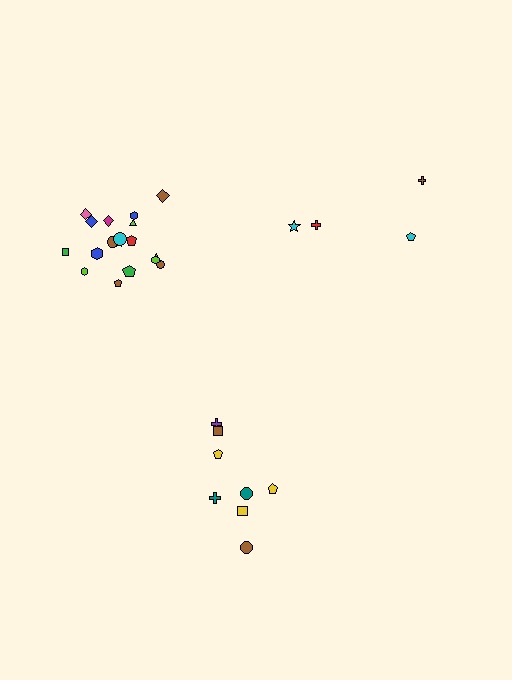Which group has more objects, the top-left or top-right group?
The top-left group.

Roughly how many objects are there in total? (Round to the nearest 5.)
Roughly 30 objects in total.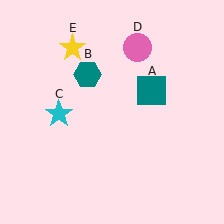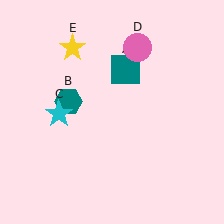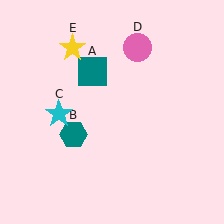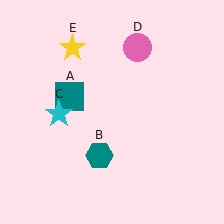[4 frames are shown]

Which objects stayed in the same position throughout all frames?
Cyan star (object C) and pink circle (object D) and yellow star (object E) remained stationary.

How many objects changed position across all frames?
2 objects changed position: teal square (object A), teal hexagon (object B).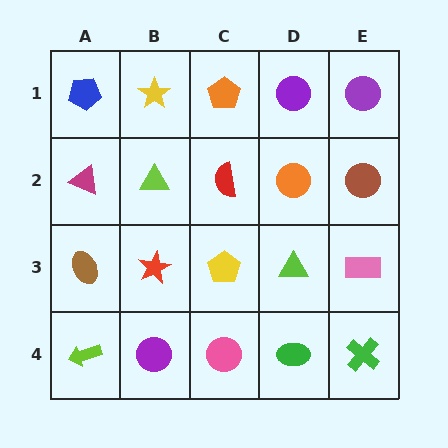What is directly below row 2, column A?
A brown ellipse.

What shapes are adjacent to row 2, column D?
A purple circle (row 1, column D), a lime triangle (row 3, column D), a red semicircle (row 2, column C), a brown circle (row 2, column E).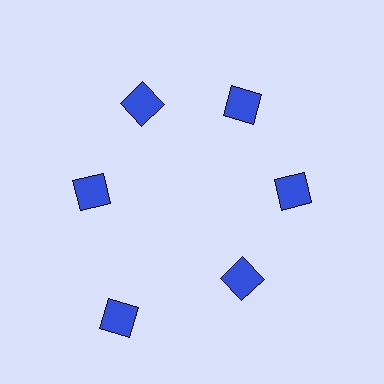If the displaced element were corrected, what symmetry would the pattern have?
It would have 6-fold rotational symmetry — the pattern would map onto itself every 60 degrees.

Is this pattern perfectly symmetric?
No. The 6 blue diamonds are arranged in a ring, but one element near the 7 o'clock position is pushed outward from the center, breaking the 6-fold rotational symmetry.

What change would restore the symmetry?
The symmetry would be restored by moving it inward, back onto the ring so that all 6 diamonds sit at equal angles and equal distance from the center.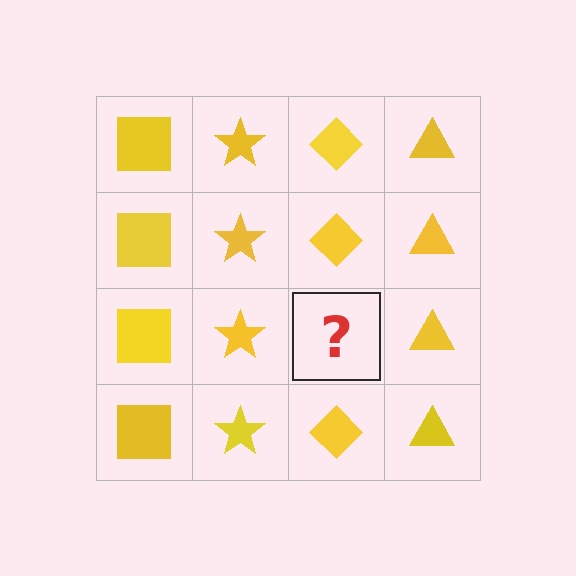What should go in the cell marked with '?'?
The missing cell should contain a yellow diamond.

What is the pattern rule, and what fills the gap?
The rule is that each column has a consistent shape. The gap should be filled with a yellow diamond.